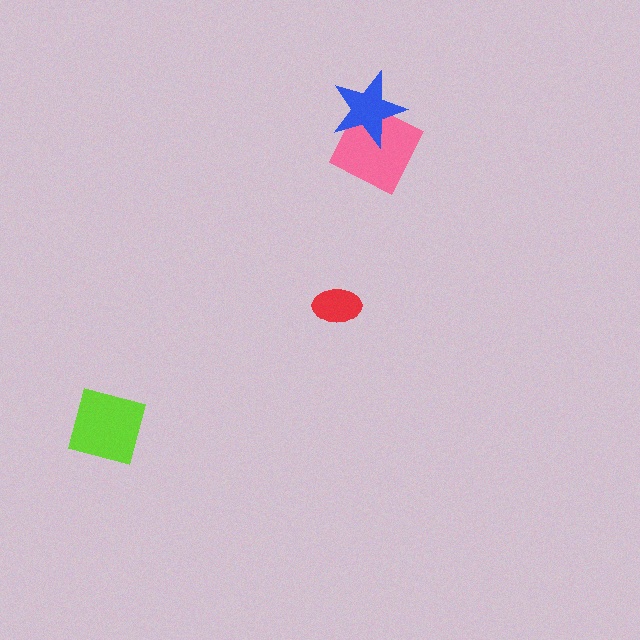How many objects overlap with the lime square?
0 objects overlap with the lime square.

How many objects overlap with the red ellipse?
0 objects overlap with the red ellipse.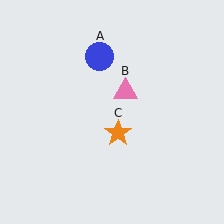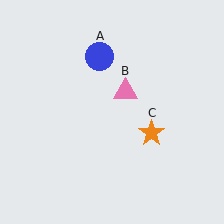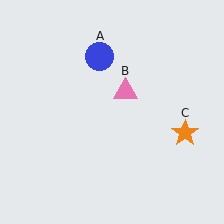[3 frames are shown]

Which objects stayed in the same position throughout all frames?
Blue circle (object A) and pink triangle (object B) remained stationary.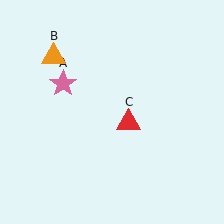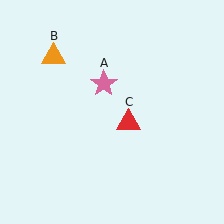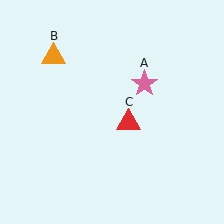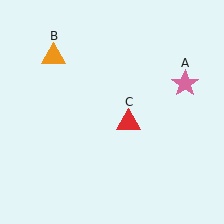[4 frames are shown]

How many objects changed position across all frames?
1 object changed position: pink star (object A).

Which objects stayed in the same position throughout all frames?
Orange triangle (object B) and red triangle (object C) remained stationary.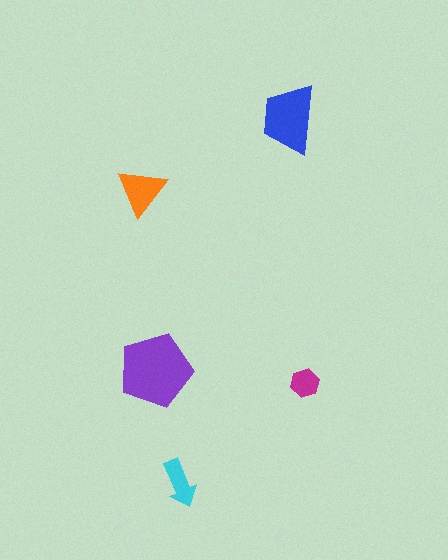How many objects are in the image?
There are 5 objects in the image.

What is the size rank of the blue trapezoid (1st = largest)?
2nd.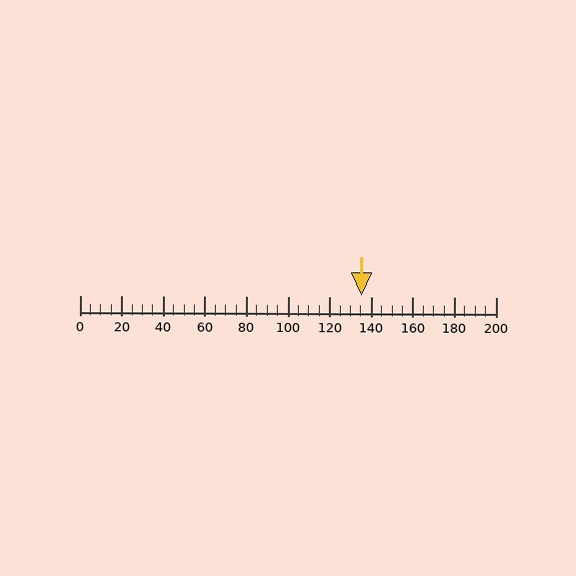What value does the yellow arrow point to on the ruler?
The yellow arrow points to approximately 135.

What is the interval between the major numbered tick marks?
The major tick marks are spaced 20 units apart.